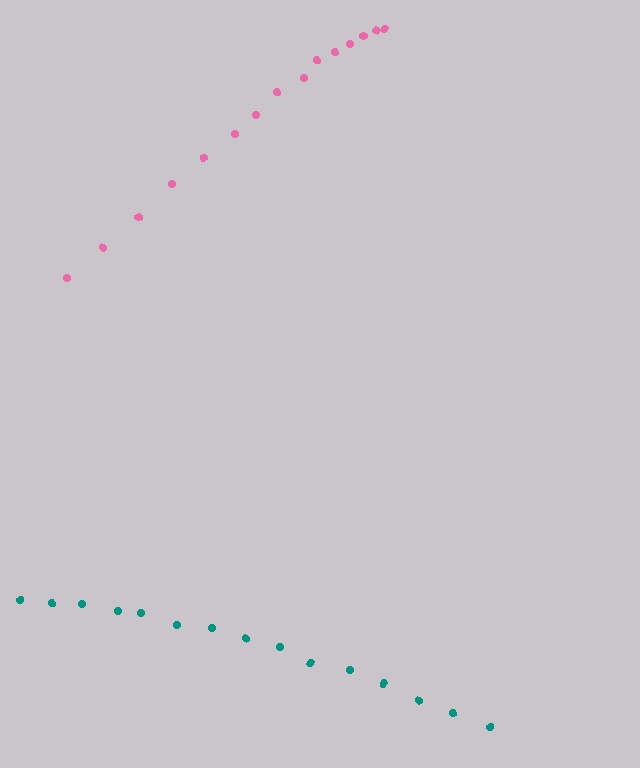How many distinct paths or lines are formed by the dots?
There are 2 distinct paths.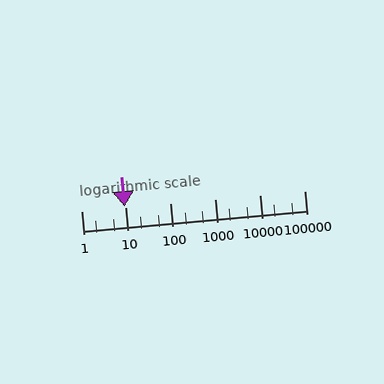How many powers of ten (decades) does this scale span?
The scale spans 5 decades, from 1 to 100000.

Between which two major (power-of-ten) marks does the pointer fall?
The pointer is between 1 and 10.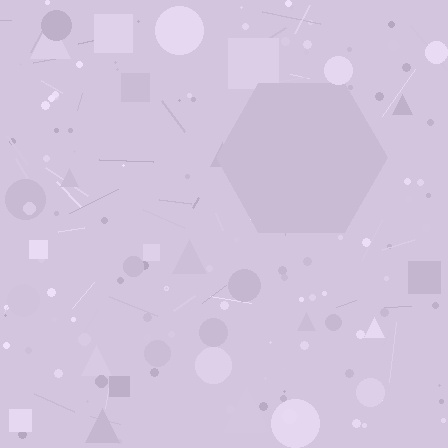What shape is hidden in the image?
A hexagon is hidden in the image.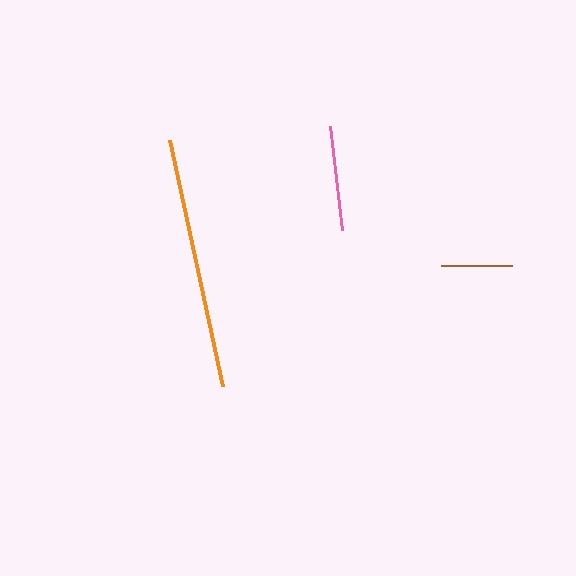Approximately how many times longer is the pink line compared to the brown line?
The pink line is approximately 1.5 times the length of the brown line.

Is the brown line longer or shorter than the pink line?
The pink line is longer than the brown line.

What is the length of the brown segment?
The brown segment is approximately 71 pixels long.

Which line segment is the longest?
The orange line is the longest at approximately 252 pixels.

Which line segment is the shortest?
The brown line is the shortest at approximately 71 pixels.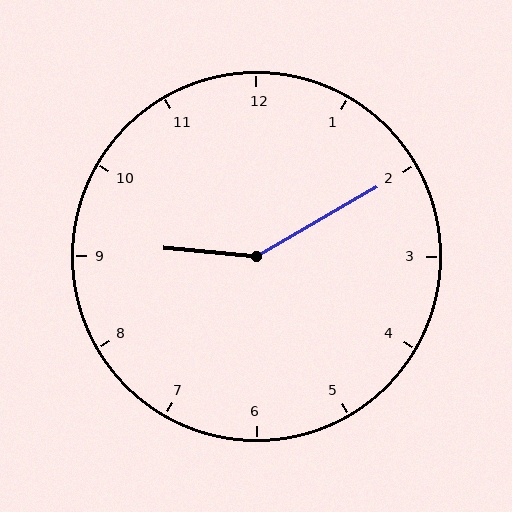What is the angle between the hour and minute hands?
Approximately 145 degrees.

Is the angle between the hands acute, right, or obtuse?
It is obtuse.